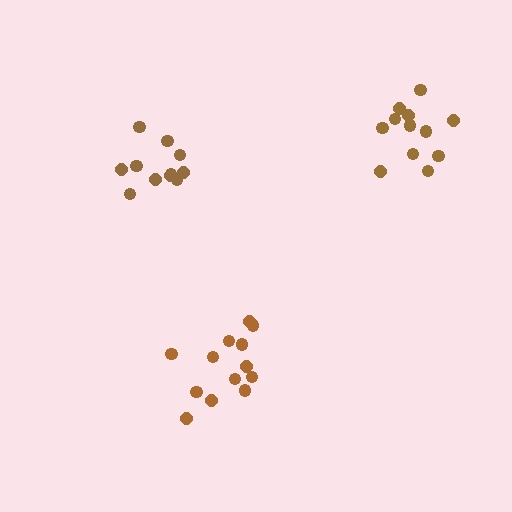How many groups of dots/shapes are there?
There are 3 groups.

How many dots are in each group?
Group 1: 13 dots, Group 2: 12 dots, Group 3: 11 dots (36 total).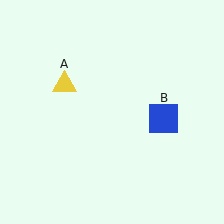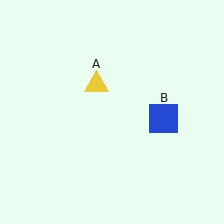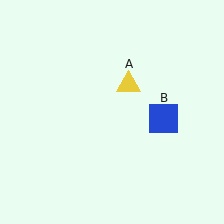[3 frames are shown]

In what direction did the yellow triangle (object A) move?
The yellow triangle (object A) moved right.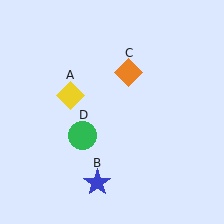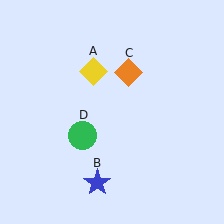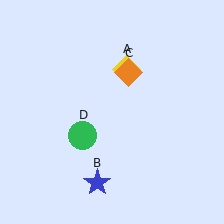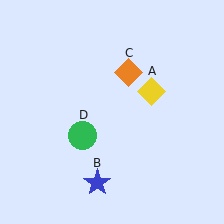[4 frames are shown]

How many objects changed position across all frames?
1 object changed position: yellow diamond (object A).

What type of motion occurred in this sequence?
The yellow diamond (object A) rotated clockwise around the center of the scene.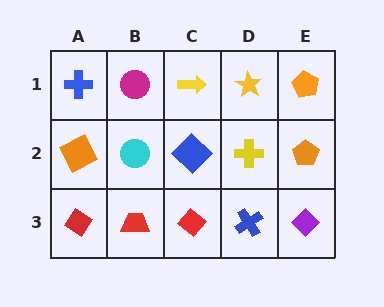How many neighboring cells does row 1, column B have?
3.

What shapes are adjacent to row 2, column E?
An orange pentagon (row 1, column E), a purple diamond (row 3, column E), a yellow cross (row 2, column D).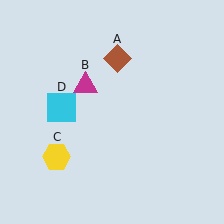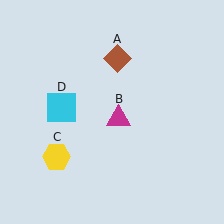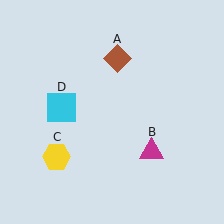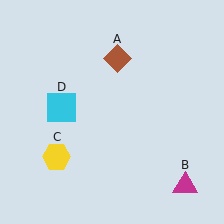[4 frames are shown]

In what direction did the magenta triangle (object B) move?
The magenta triangle (object B) moved down and to the right.